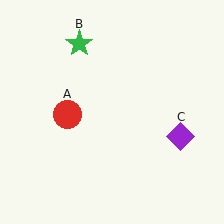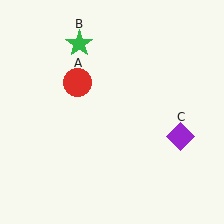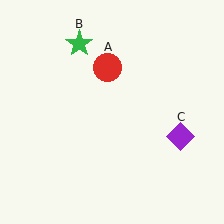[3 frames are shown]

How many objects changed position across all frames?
1 object changed position: red circle (object A).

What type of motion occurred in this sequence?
The red circle (object A) rotated clockwise around the center of the scene.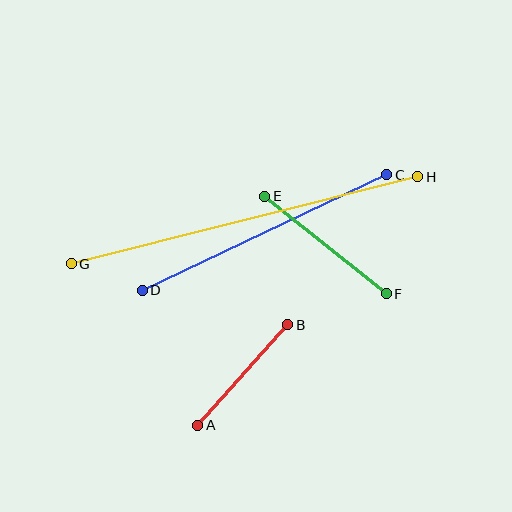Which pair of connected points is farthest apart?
Points G and H are farthest apart.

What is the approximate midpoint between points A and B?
The midpoint is at approximately (243, 375) pixels.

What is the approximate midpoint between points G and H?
The midpoint is at approximately (245, 220) pixels.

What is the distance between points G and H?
The distance is approximately 357 pixels.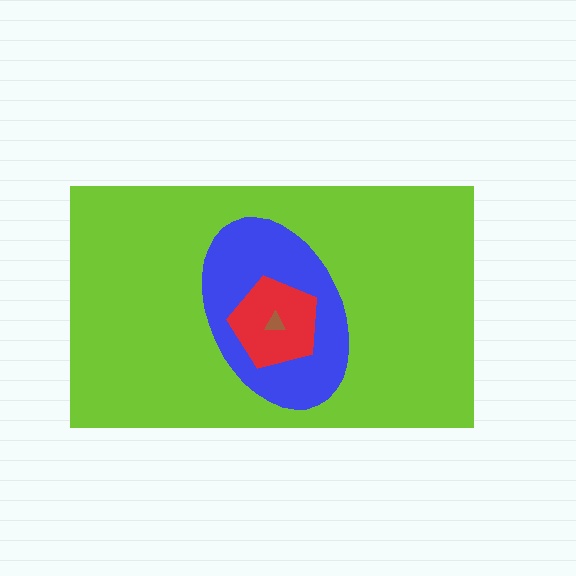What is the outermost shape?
The lime rectangle.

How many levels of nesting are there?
4.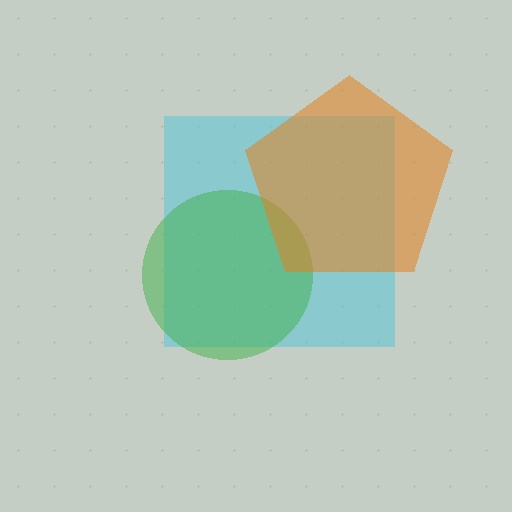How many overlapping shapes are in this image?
There are 3 overlapping shapes in the image.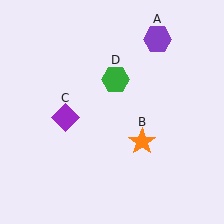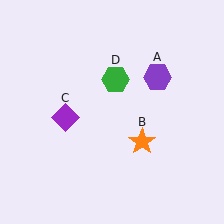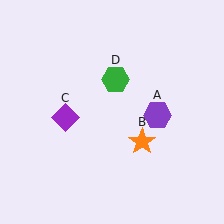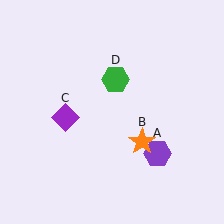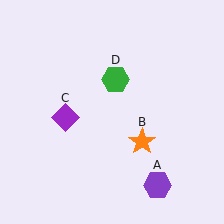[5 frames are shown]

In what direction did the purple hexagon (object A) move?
The purple hexagon (object A) moved down.